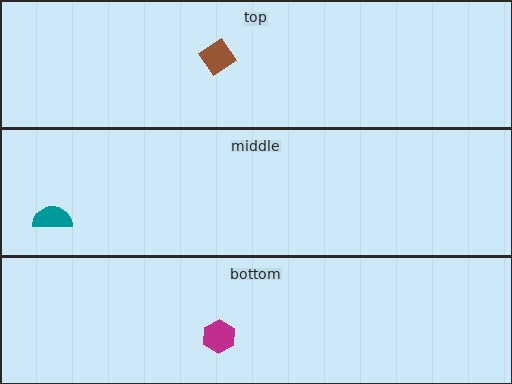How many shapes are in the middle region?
1.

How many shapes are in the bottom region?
1.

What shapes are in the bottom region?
The magenta hexagon.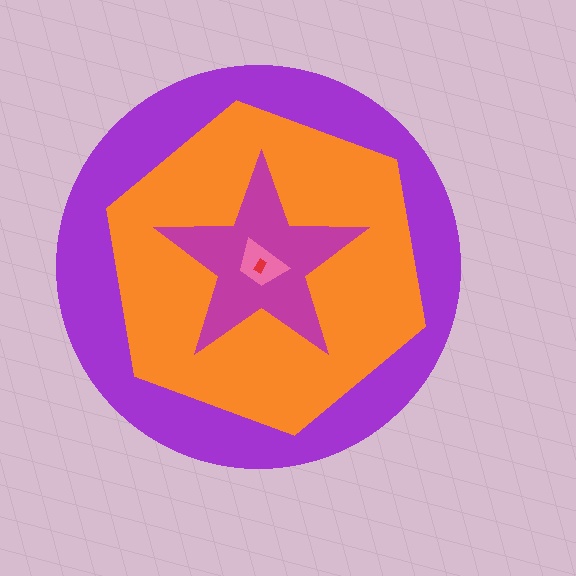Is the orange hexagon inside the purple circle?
Yes.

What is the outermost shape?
The purple circle.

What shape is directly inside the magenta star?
The pink trapezoid.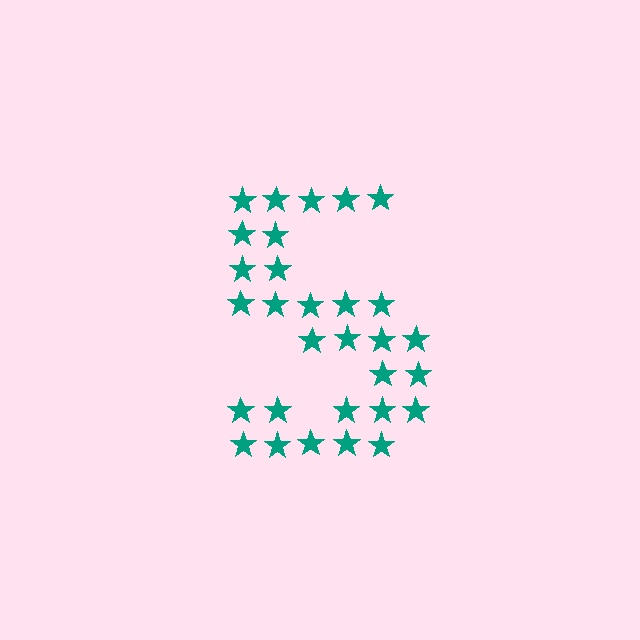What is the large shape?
The large shape is the letter S.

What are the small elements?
The small elements are stars.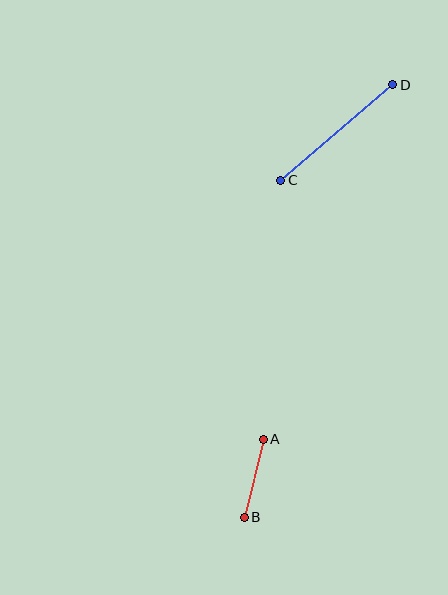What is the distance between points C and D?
The distance is approximately 148 pixels.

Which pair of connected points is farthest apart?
Points C and D are farthest apart.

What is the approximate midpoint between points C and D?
The midpoint is at approximately (337, 132) pixels.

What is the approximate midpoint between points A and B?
The midpoint is at approximately (254, 478) pixels.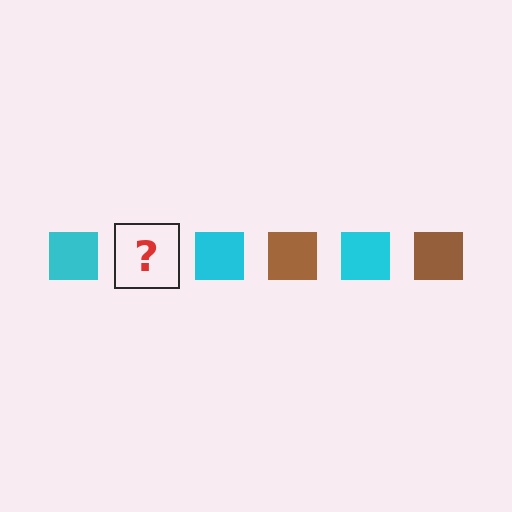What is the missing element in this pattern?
The missing element is a brown square.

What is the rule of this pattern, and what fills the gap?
The rule is that the pattern cycles through cyan, brown squares. The gap should be filled with a brown square.